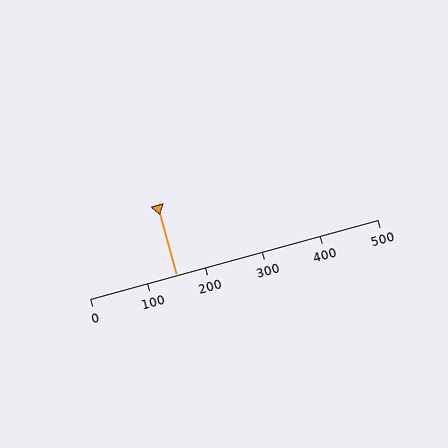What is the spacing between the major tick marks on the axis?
The major ticks are spaced 100 apart.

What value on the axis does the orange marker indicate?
The marker indicates approximately 150.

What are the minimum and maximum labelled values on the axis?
The axis runs from 0 to 500.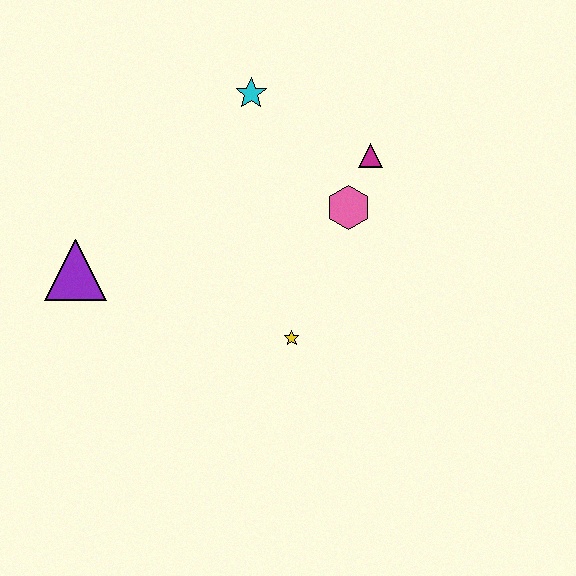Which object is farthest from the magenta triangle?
The purple triangle is farthest from the magenta triangle.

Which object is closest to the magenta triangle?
The pink hexagon is closest to the magenta triangle.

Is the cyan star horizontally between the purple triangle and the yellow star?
Yes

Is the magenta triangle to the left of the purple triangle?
No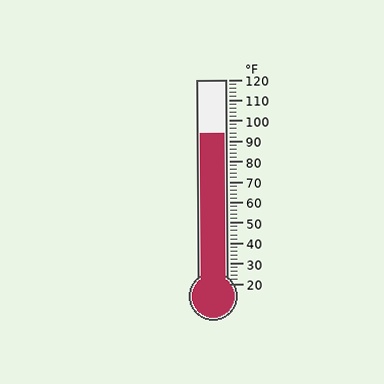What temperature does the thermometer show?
The thermometer shows approximately 94°F.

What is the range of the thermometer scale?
The thermometer scale ranges from 20°F to 120°F.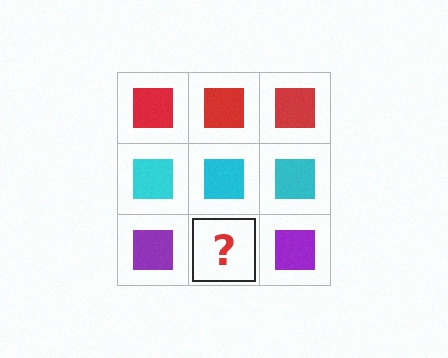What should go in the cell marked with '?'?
The missing cell should contain a purple square.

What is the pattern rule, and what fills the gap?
The rule is that each row has a consistent color. The gap should be filled with a purple square.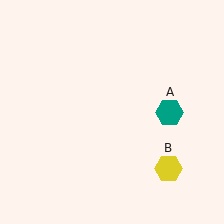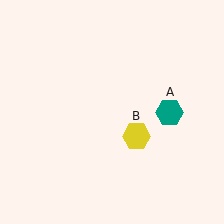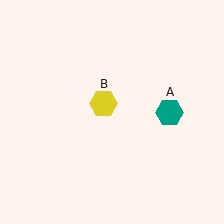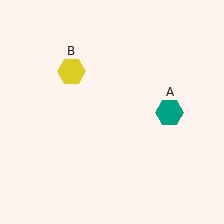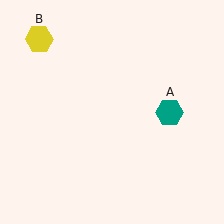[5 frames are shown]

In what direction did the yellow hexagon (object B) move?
The yellow hexagon (object B) moved up and to the left.